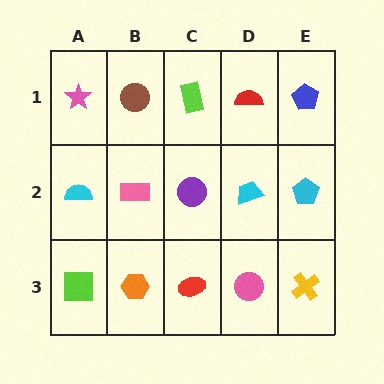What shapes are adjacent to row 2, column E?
A blue pentagon (row 1, column E), a yellow cross (row 3, column E), a cyan trapezoid (row 2, column D).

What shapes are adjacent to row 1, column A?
A cyan semicircle (row 2, column A), a brown circle (row 1, column B).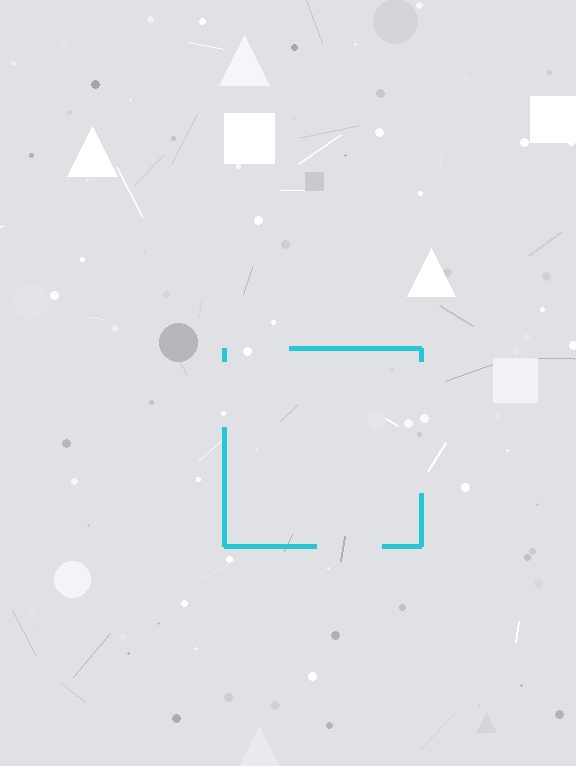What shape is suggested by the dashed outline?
The dashed outline suggests a square.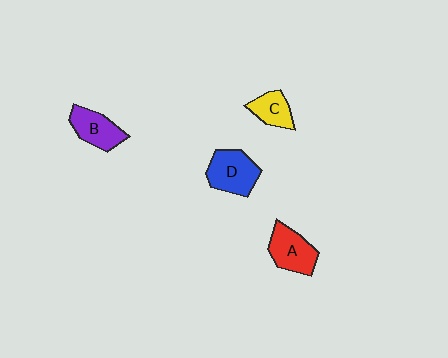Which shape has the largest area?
Shape D (blue).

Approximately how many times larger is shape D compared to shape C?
Approximately 1.6 times.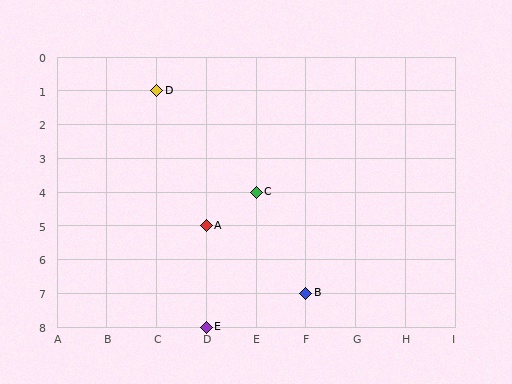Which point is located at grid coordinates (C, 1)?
Point D is at (C, 1).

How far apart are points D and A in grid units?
Points D and A are 1 column and 4 rows apart (about 4.1 grid units diagonally).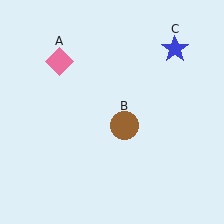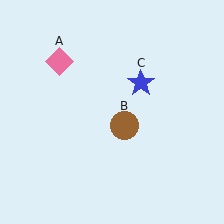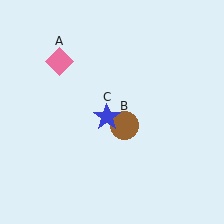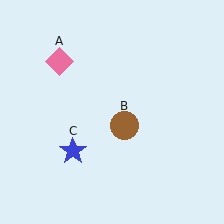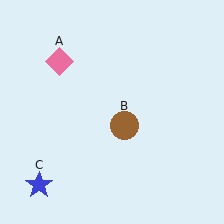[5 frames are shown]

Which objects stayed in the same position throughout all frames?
Pink diamond (object A) and brown circle (object B) remained stationary.